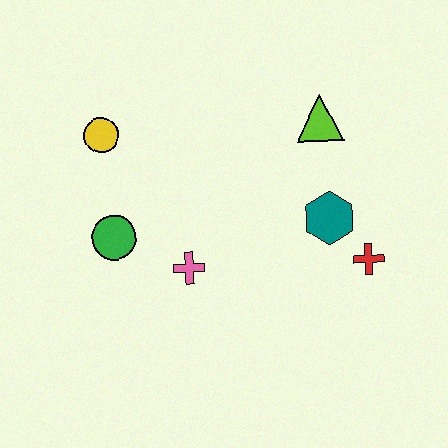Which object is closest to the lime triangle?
The teal hexagon is closest to the lime triangle.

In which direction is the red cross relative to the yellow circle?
The red cross is to the right of the yellow circle.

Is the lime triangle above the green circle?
Yes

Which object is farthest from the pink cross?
The lime triangle is farthest from the pink cross.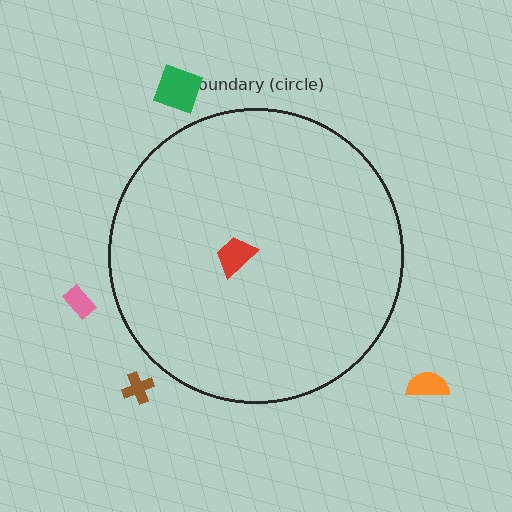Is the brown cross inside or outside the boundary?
Outside.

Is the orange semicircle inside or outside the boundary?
Outside.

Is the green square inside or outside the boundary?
Outside.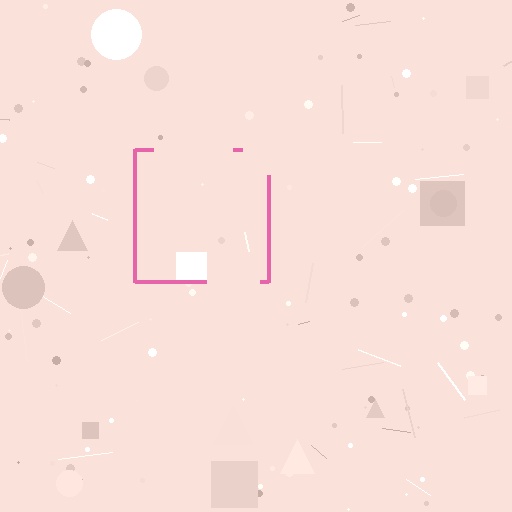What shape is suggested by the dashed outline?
The dashed outline suggests a square.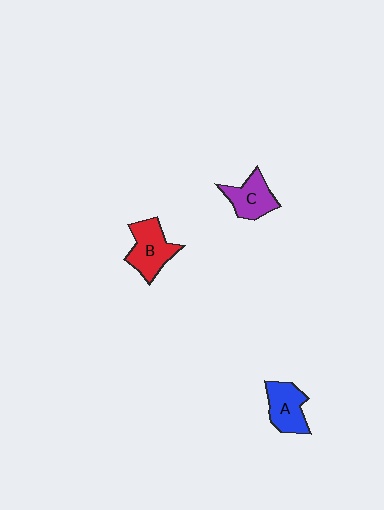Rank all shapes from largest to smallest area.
From largest to smallest: B (red), A (blue), C (purple).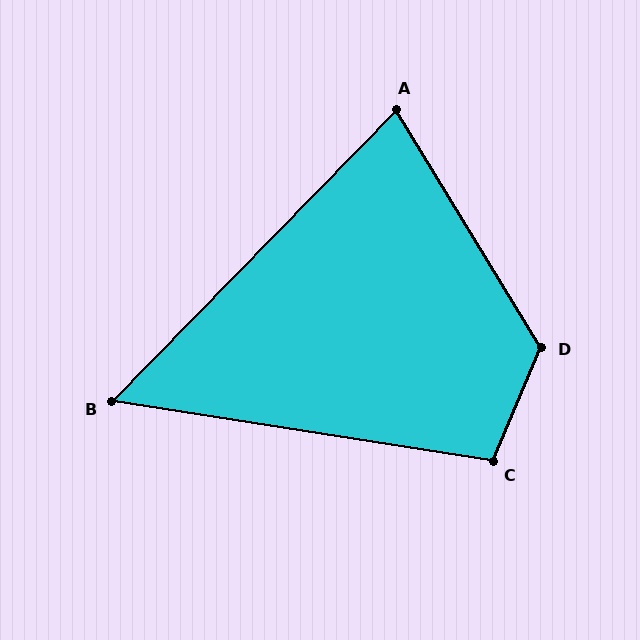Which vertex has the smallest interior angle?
B, at approximately 55 degrees.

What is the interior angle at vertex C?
Approximately 104 degrees (obtuse).